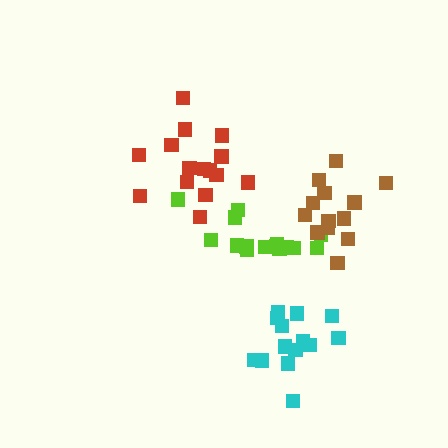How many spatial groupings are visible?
There are 4 spatial groupings.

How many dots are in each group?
Group 1: 15 dots, Group 2: 14 dots, Group 3: 15 dots, Group 4: 14 dots (58 total).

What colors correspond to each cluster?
The clusters are colored: lime, brown, red, cyan.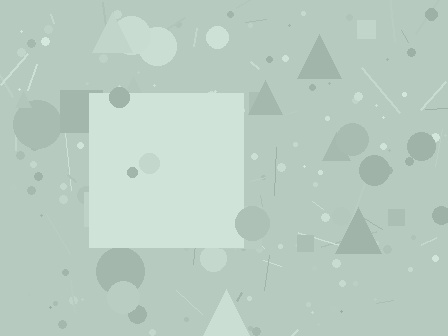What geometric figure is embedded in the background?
A square is embedded in the background.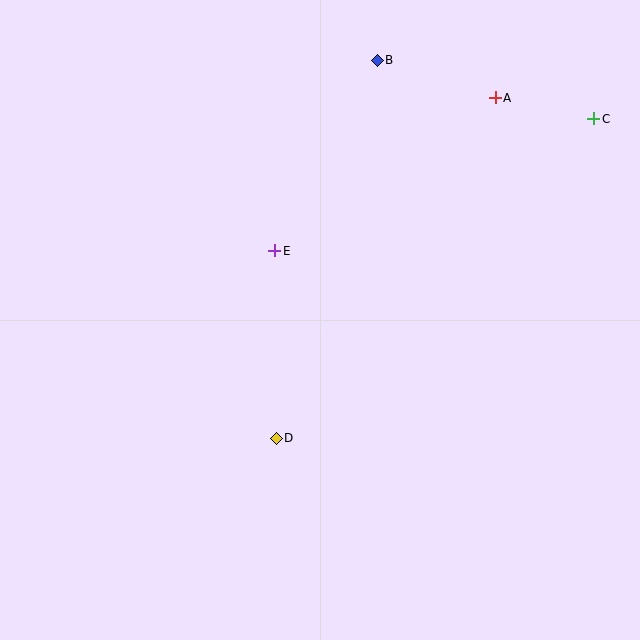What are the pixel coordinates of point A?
Point A is at (495, 98).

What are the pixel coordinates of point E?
Point E is at (275, 251).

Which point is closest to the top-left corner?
Point E is closest to the top-left corner.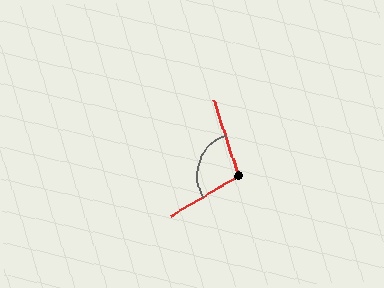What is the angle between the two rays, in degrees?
Approximately 103 degrees.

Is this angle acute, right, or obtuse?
It is obtuse.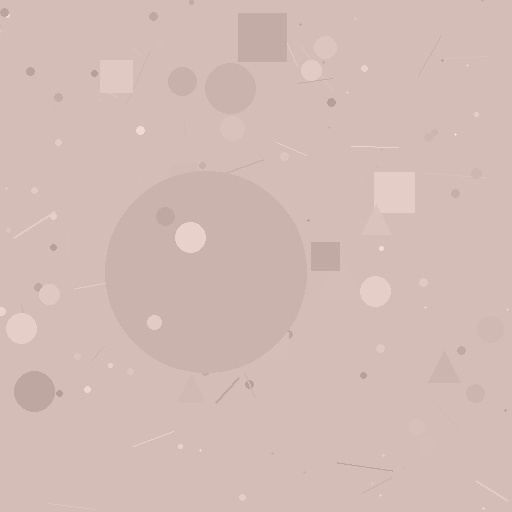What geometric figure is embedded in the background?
A circle is embedded in the background.